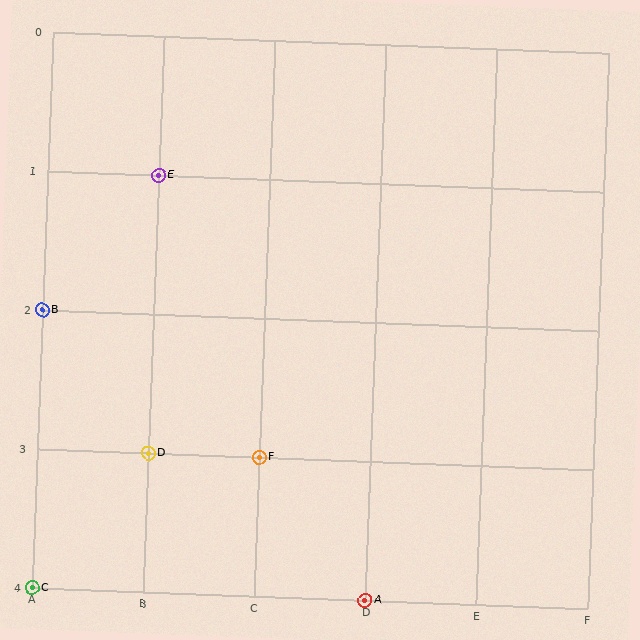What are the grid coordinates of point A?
Point A is at grid coordinates (D, 4).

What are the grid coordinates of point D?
Point D is at grid coordinates (B, 3).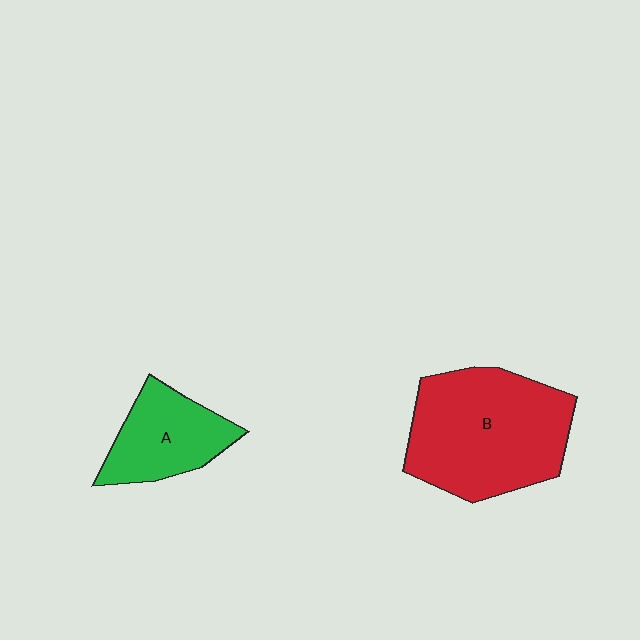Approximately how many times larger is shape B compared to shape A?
Approximately 1.9 times.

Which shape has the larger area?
Shape B (red).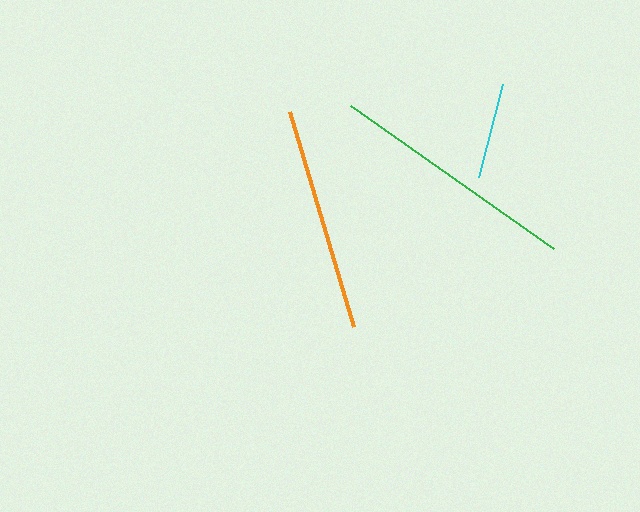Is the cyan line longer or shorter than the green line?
The green line is longer than the cyan line.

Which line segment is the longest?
The green line is the longest at approximately 248 pixels.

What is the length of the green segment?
The green segment is approximately 248 pixels long.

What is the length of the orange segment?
The orange segment is approximately 224 pixels long.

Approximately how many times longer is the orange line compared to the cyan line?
The orange line is approximately 2.3 times the length of the cyan line.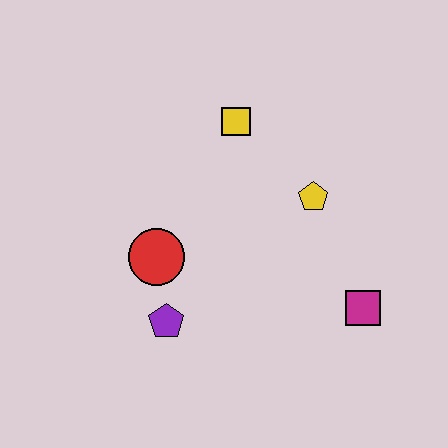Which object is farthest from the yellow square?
The magenta square is farthest from the yellow square.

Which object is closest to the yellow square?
The yellow pentagon is closest to the yellow square.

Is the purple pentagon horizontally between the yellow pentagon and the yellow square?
No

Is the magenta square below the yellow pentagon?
Yes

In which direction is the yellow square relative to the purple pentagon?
The yellow square is above the purple pentagon.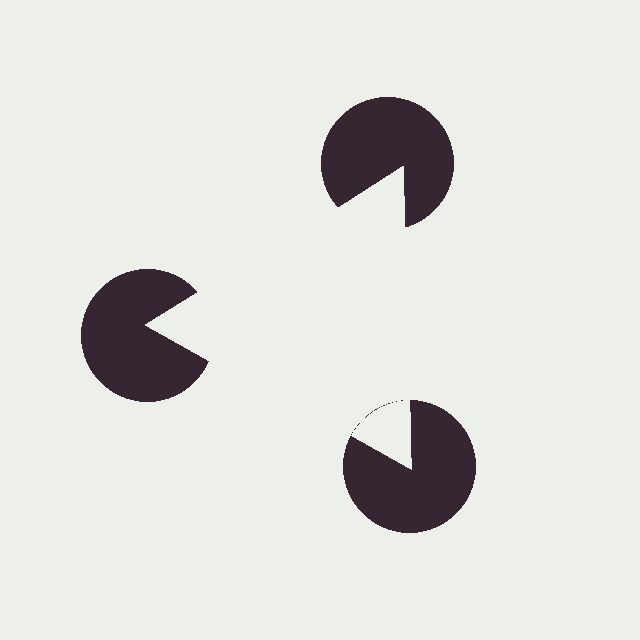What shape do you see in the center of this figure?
An illusory triangle — its edges are inferred from the aligned wedge cuts in the pac-man discs, not physically drawn.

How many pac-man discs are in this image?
There are 3 — one at each vertex of the illusory triangle.